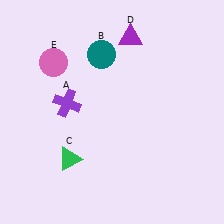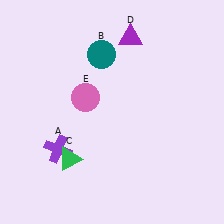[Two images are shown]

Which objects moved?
The objects that moved are: the purple cross (A), the pink circle (E).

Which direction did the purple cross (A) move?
The purple cross (A) moved down.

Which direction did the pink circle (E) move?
The pink circle (E) moved down.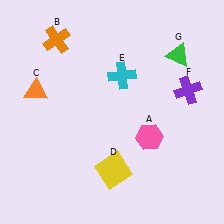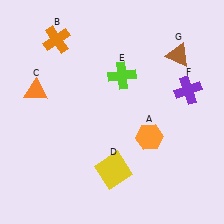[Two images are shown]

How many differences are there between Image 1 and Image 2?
There are 3 differences between the two images.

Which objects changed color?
A changed from pink to orange. E changed from cyan to lime. G changed from green to brown.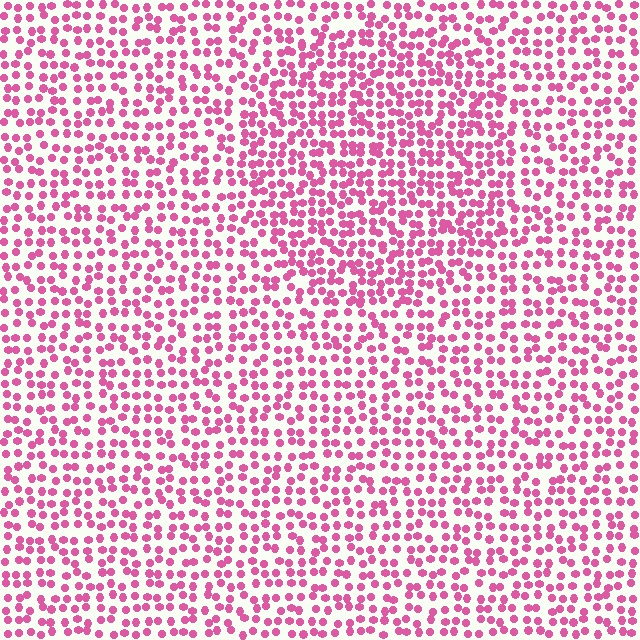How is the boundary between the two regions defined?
The boundary is defined by a change in element density (approximately 1.4x ratio). All elements are the same color, size, and shape.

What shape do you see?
I see a circle.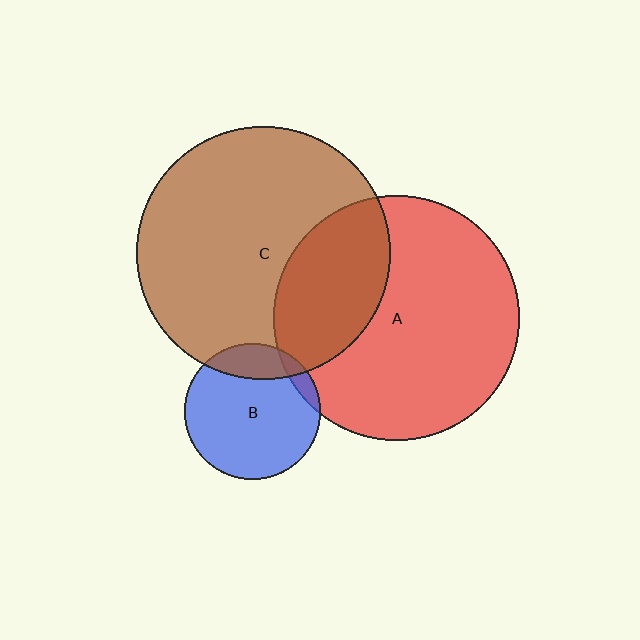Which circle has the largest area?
Circle C (brown).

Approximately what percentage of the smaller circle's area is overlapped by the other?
Approximately 30%.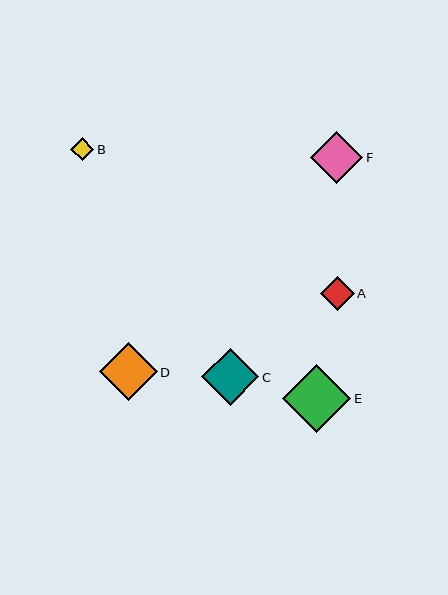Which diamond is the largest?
Diamond E is the largest with a size of approximately 68 pixels.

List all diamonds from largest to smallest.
From largest to smallest: E, D, C, F, A, B.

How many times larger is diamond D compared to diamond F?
Diamond D is approximately 1.1 times the size of diamond F.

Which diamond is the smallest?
Diamond B is the smallest with a size of approximately 23 pixels.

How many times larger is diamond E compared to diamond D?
Diamond E is approximately 1.2 times the size of diamond D.